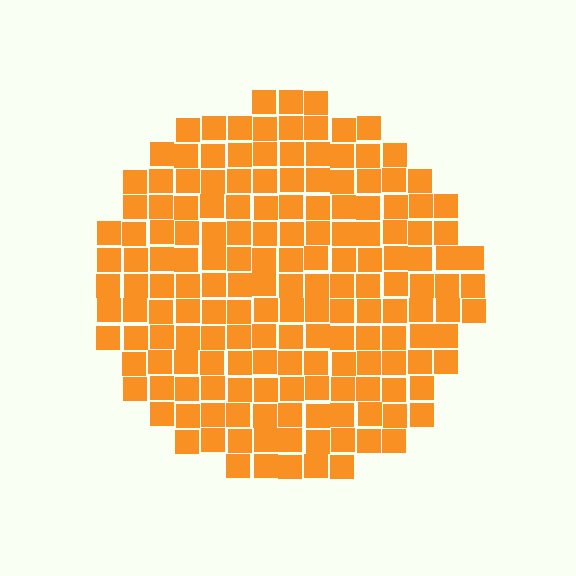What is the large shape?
The large shape is a circle.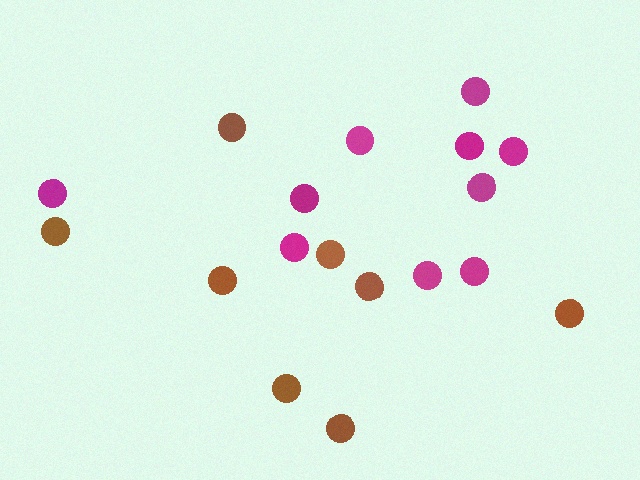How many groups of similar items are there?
There are 2 groups: one group of magenta circles (10) and one group of brown circles (8).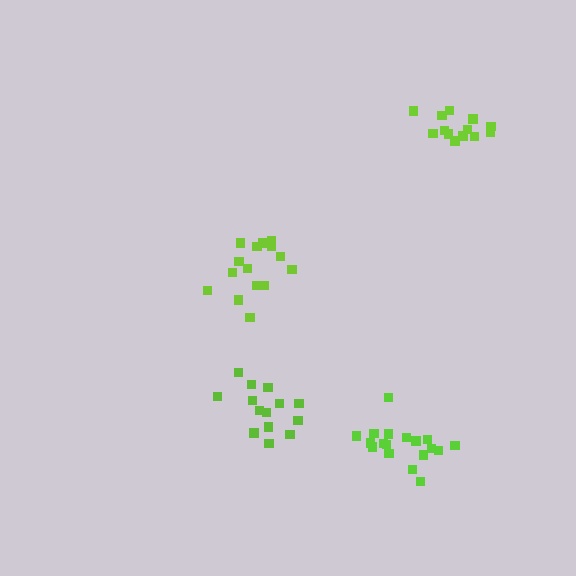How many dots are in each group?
Group 1: 18 dots, Group 2: 15 dots, Group 3: 14 dots, Group 4: 13 dots (60 total).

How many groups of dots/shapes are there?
There are 4 groups.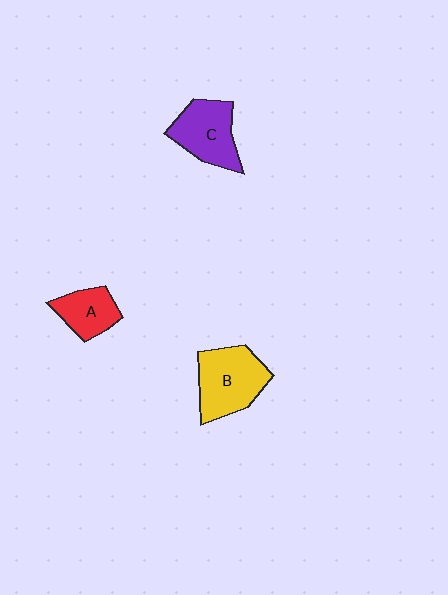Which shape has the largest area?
Shape B (yellow).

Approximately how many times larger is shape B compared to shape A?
Approximately 1.6 times.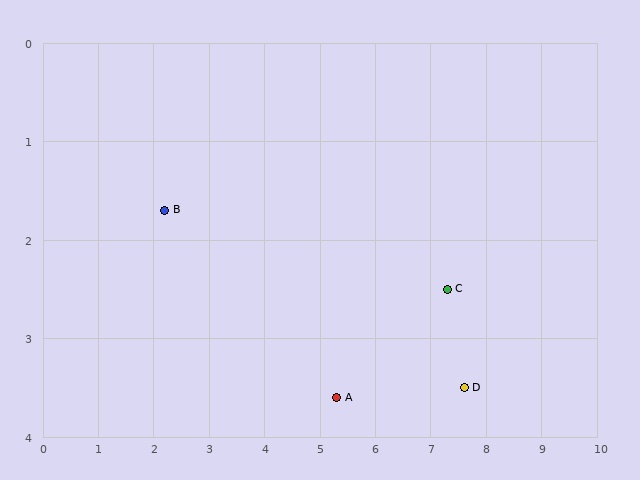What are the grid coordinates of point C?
Point C is at approximately (7.3, 2.5).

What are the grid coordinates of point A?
Point A is at approximately (5.3, 3.6).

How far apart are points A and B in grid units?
Points A and B are about 3.6 grid units apart.